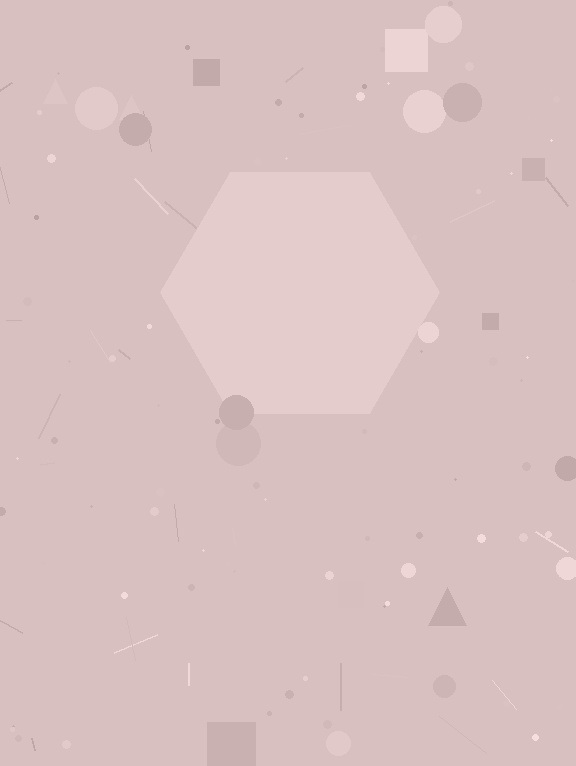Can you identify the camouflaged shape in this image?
The camouflaged shape is a hexagon.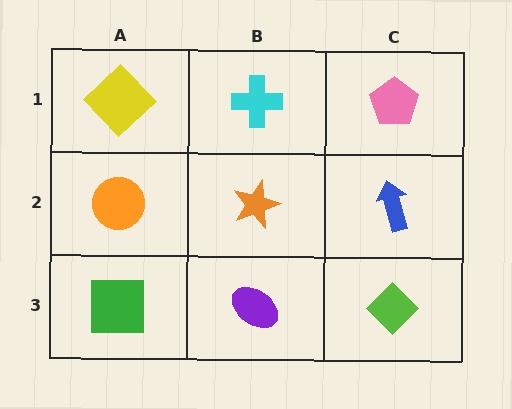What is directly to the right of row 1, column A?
A cyan cross.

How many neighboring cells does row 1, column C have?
2.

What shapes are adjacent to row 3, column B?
An orange star (row 2, column B), a green square (row 3, column A), a lime diamond (row 3, column C).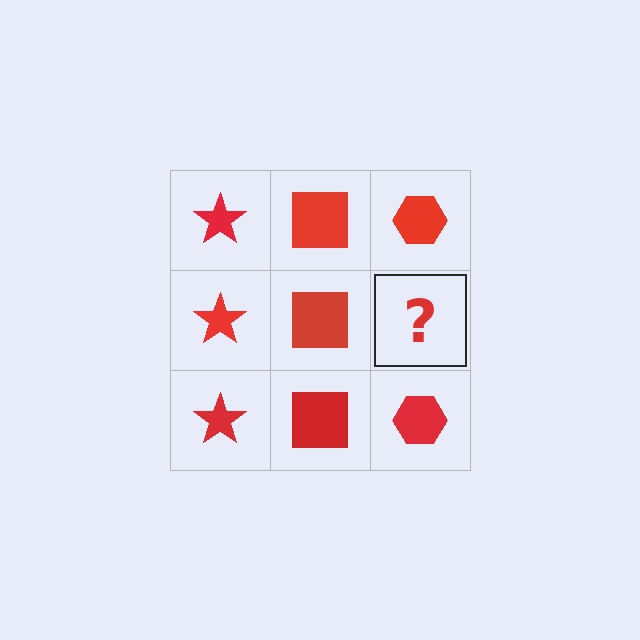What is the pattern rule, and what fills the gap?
The rule is that each column has a consistent shape. The gap should be filled with a red hexagon.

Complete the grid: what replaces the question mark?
The question mark should be replaced with a red hexagon.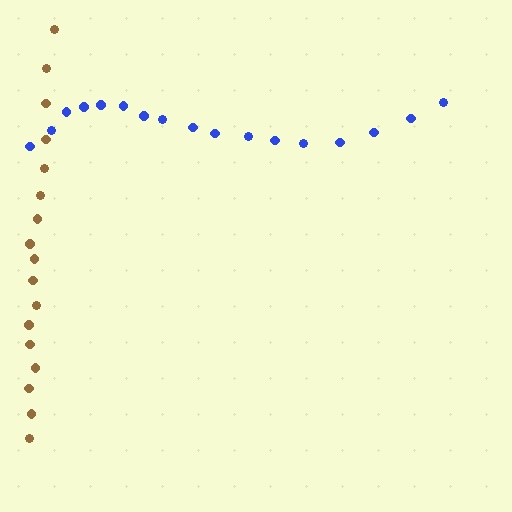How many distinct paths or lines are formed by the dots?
There are 2 distinct paths.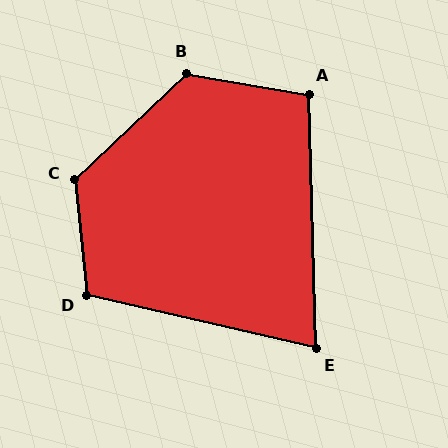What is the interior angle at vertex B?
Approximately 127 degrees (obtuse).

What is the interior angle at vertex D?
Approximately 108 degrees (obtuse).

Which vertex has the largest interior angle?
C, at approximately 128 degrees.